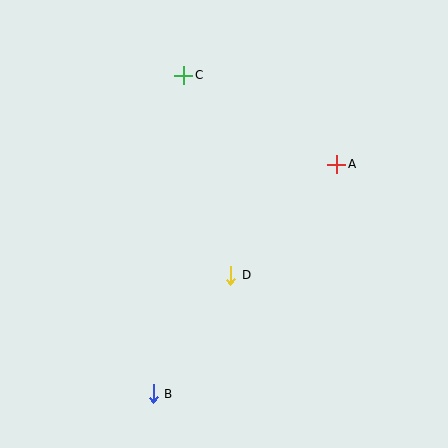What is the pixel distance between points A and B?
The distance between A and B is 294 pixels.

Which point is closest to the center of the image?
Point D at (231, 275) is closest to the center.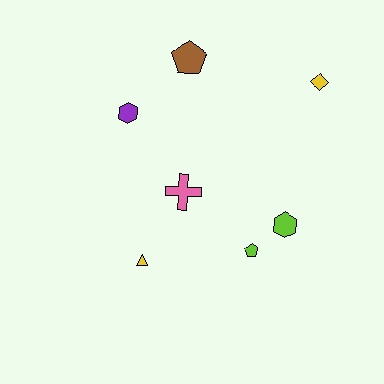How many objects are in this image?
There are 7 objects.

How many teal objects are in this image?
There are no teal objects.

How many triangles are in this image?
There is 1 triangle.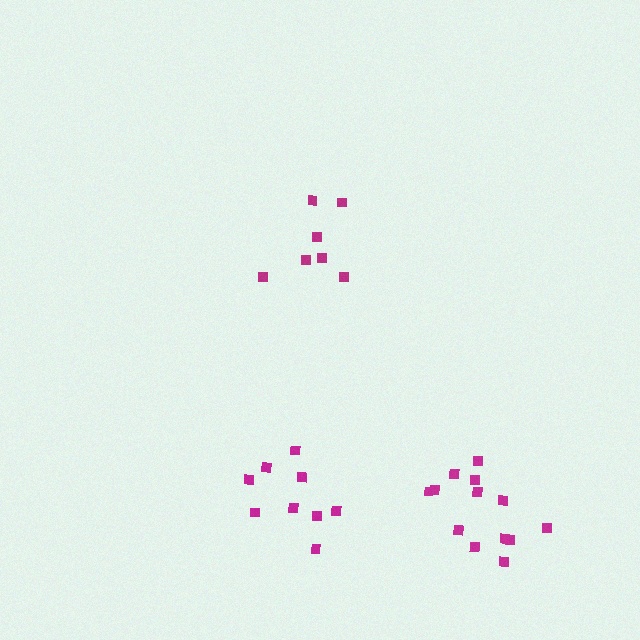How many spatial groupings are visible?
There are 3 spatial groupings.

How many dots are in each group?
Group 1: 13 dots, Group 2: 7 dots, Group 3: 9 dots (29 total).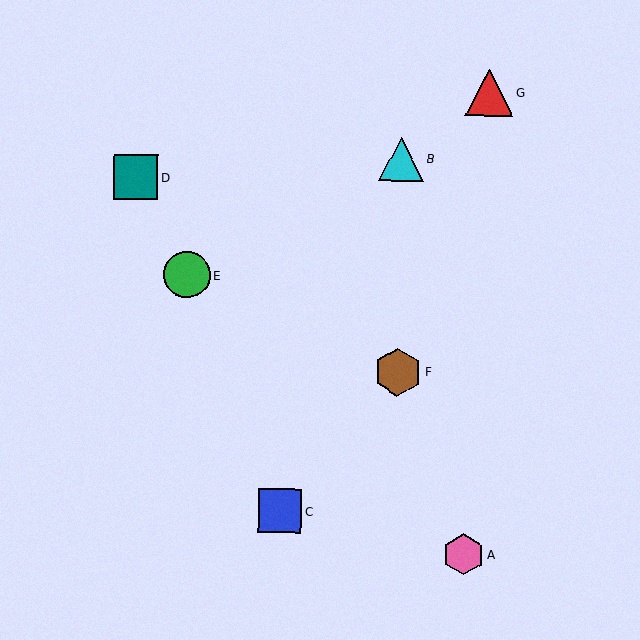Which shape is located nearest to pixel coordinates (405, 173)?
The cyan triangle (labeled B) at (401, 159) is nearest to that location.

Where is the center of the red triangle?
The center of the red triangle is at (489, 92).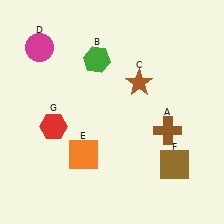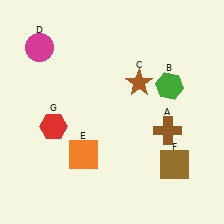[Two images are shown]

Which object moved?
The green hexagon (B) moved right.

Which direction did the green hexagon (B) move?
The green hexagon (B) moved right.